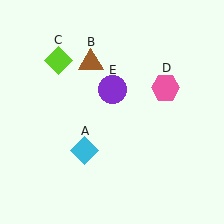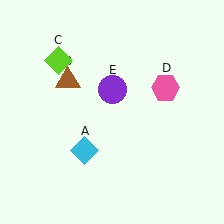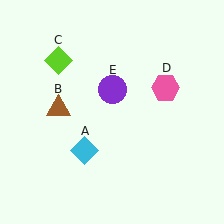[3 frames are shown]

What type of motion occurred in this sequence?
The brown triangle (object B) rotated counterclockwise around the center of the scene.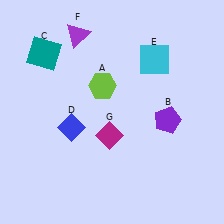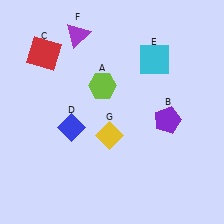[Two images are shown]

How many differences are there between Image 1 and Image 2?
There are 2 differences between the two images.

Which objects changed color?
C changed from teal to red. G changed from magenta to yellow.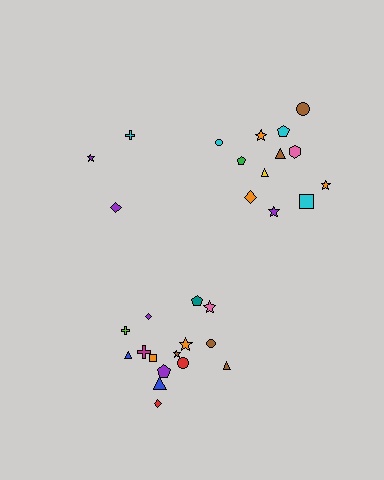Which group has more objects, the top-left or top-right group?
The top-right group.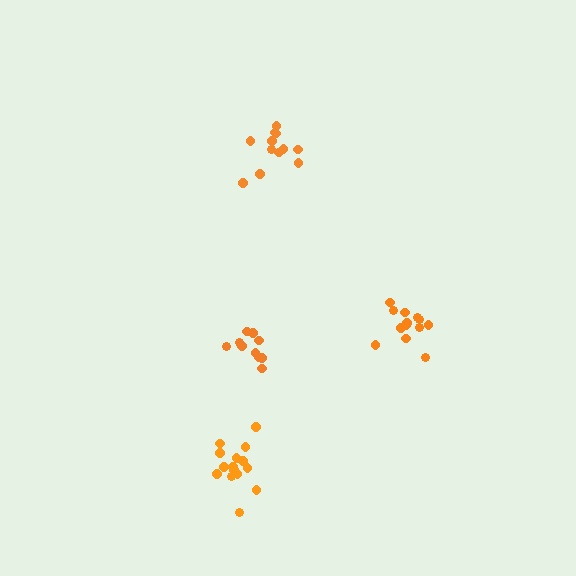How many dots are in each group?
Group 1: 13 dots, Group 2: 10 dots, Group 3: 16 dots, Group 4: 12 dots (51 total).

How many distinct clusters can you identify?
There are 4 distinct clusters.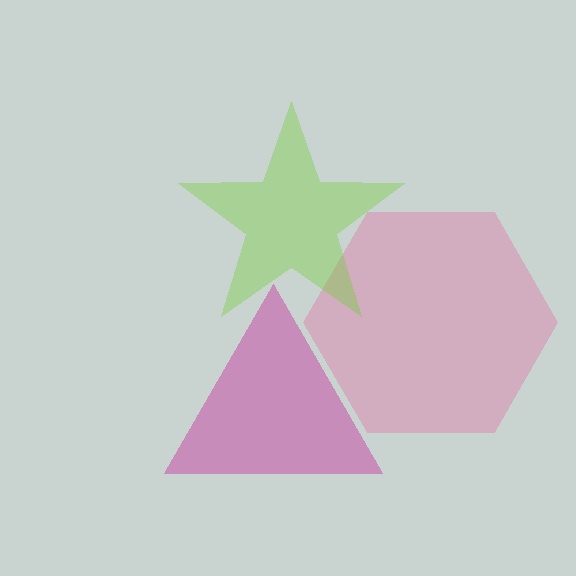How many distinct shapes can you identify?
There are 3 distinct shapes: a pink hexagon, a magenta triangle, a lime star.